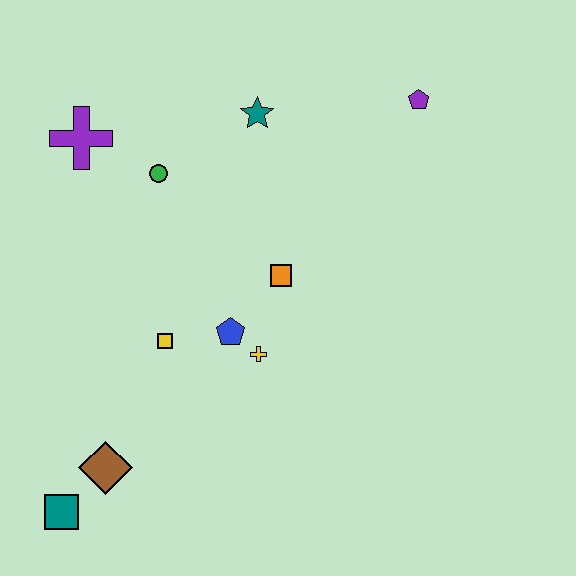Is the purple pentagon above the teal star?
Yes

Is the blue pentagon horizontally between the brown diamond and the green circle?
No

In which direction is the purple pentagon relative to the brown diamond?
The purple pentagon is above the brown diamond.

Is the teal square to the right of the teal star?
No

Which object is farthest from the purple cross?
The teal square is farthest from the purple cross.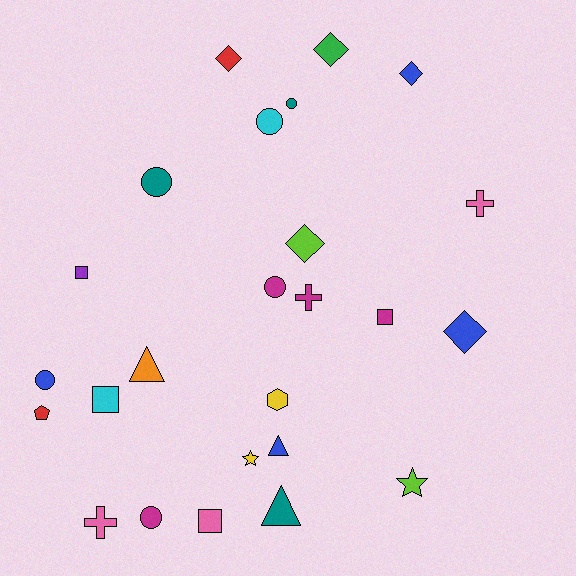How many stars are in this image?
There are 2 stars.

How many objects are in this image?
There are 25 objects.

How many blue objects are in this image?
There are 4 blue objects.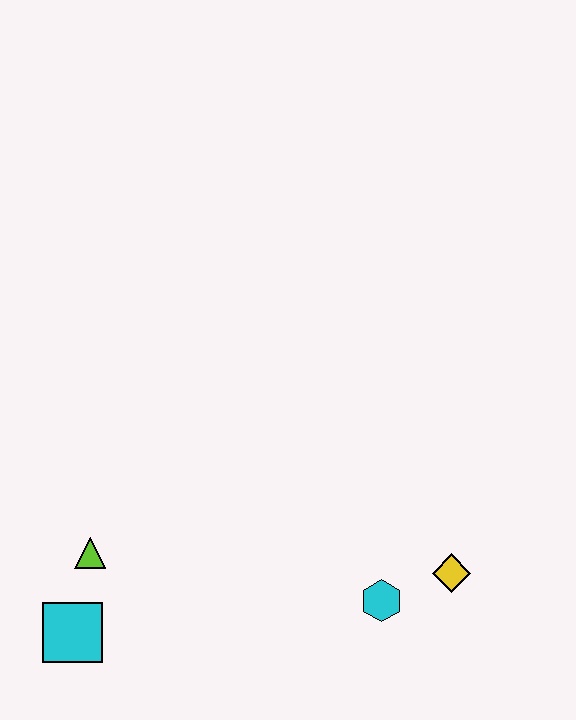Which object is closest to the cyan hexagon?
The yellow diamond is closest to the cyan hexagon.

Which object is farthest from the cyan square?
The yellow diamond is farthest from the cyan square.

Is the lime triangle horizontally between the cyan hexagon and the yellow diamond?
No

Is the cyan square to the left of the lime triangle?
Yes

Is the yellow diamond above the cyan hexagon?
Yes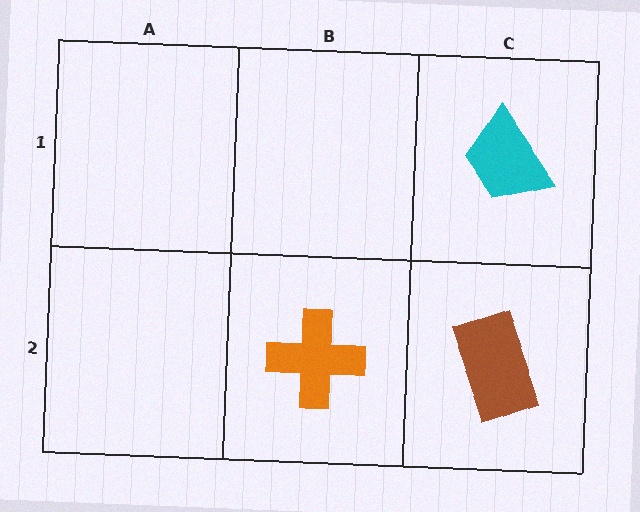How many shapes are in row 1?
1 shape.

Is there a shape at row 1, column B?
No, that cell is empty.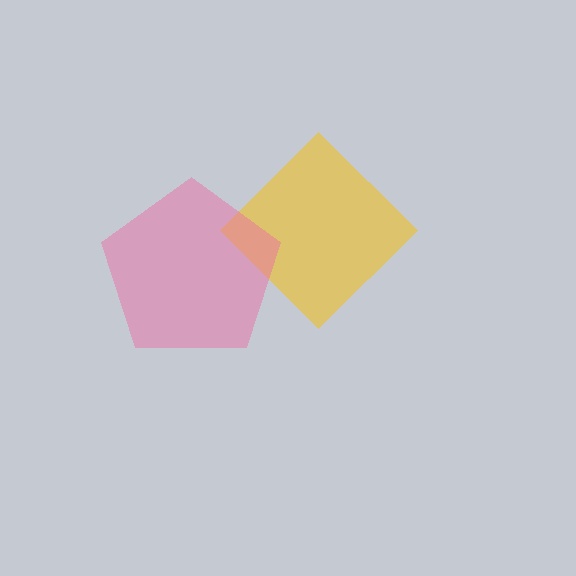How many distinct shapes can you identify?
There are 2 distinct shapes: a yellow diamond, a pink pentagon.